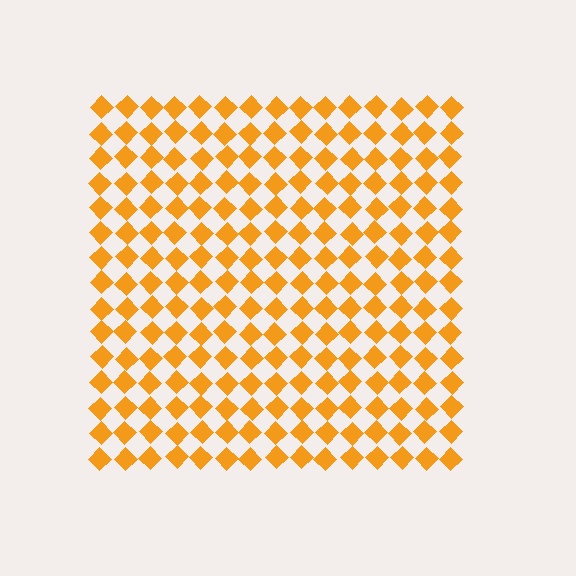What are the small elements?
The small elements are diamonds.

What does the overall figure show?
The overall figure shows a square.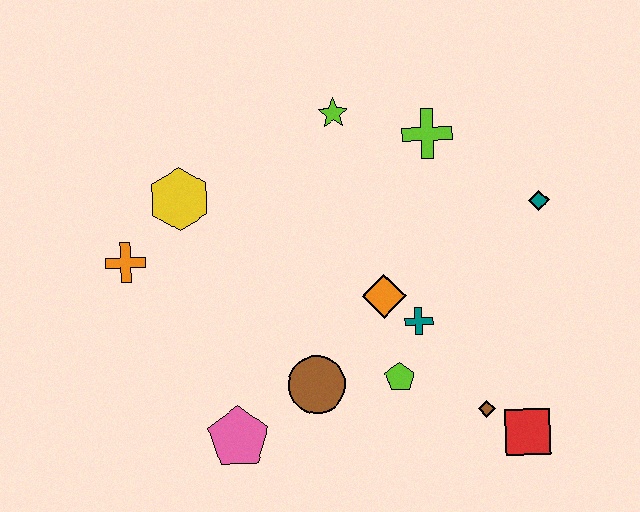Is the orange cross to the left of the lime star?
Yes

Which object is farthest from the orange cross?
The red square is farthest from the orange cross.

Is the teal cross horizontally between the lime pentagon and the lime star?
No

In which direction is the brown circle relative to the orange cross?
The brown circle is to the right of the orange cross.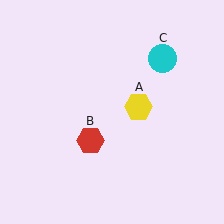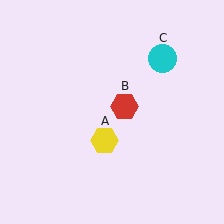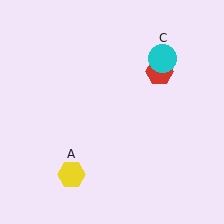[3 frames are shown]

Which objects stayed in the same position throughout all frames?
Cyan circle (object C) remained stationary.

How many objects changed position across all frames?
2 objects changed position: yellow hexagon (object A), red hexagon (object B).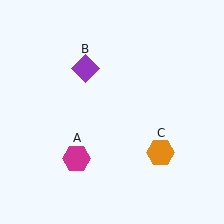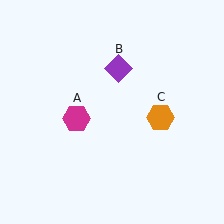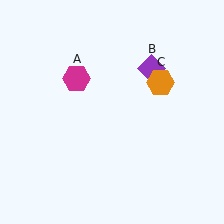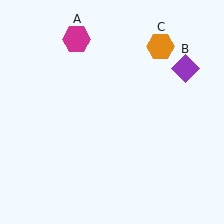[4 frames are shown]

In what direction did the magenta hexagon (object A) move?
The magenta hexagon (object A) moved up.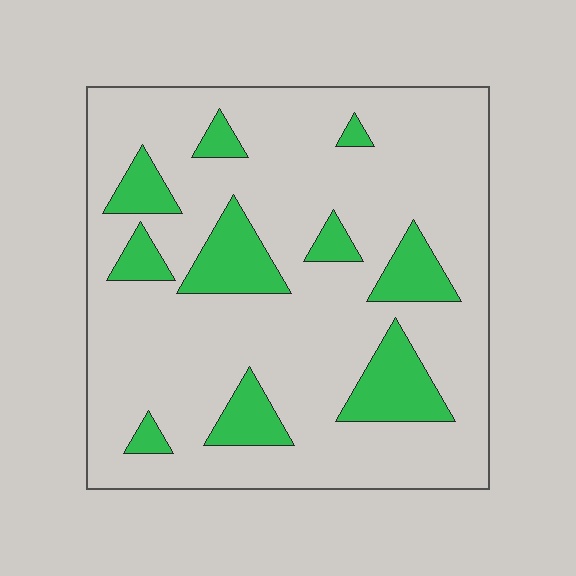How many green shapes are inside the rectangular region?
10.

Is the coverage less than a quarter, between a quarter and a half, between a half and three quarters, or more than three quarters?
Less than a quarter.